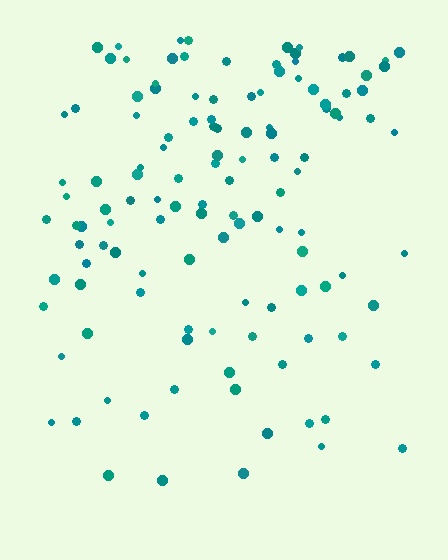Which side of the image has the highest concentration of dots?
The top.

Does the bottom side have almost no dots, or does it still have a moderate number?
Still a moderate number, just noticeably fewer than the top.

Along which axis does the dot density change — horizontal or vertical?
Vertical.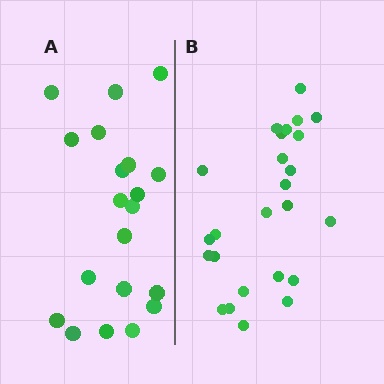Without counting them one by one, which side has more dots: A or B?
Region B (the right region) has more dots.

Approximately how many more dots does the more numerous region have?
Region B has about 5 more dots than region A.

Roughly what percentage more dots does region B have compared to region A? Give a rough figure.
About 25% more.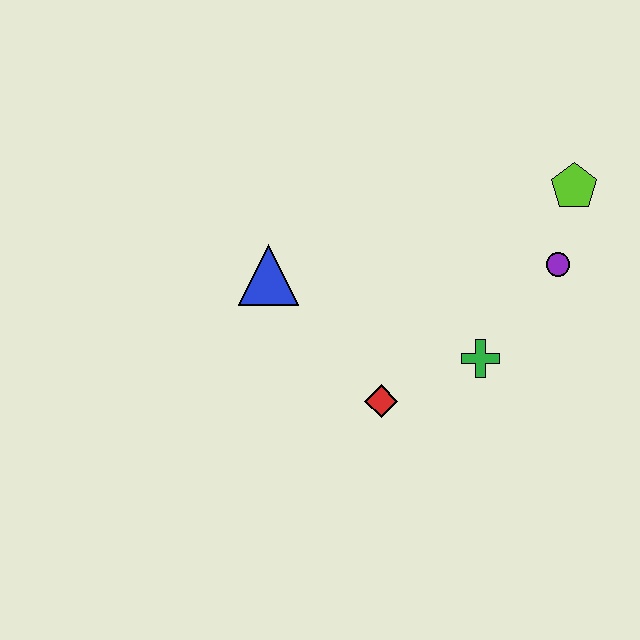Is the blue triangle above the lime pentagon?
No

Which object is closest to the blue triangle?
The red diamond is closest to the blue triangle.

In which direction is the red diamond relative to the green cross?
The red diamond is to the left of the green cross.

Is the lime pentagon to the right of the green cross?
Yes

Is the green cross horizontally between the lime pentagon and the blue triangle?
Yes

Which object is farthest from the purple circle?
The blue triangle is farthest from the purple circle.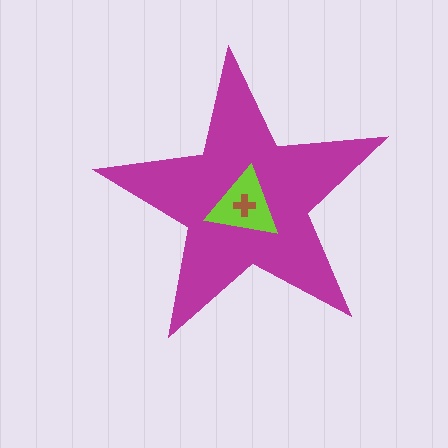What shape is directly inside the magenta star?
The lime triangle.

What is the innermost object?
The brown cross.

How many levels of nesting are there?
3.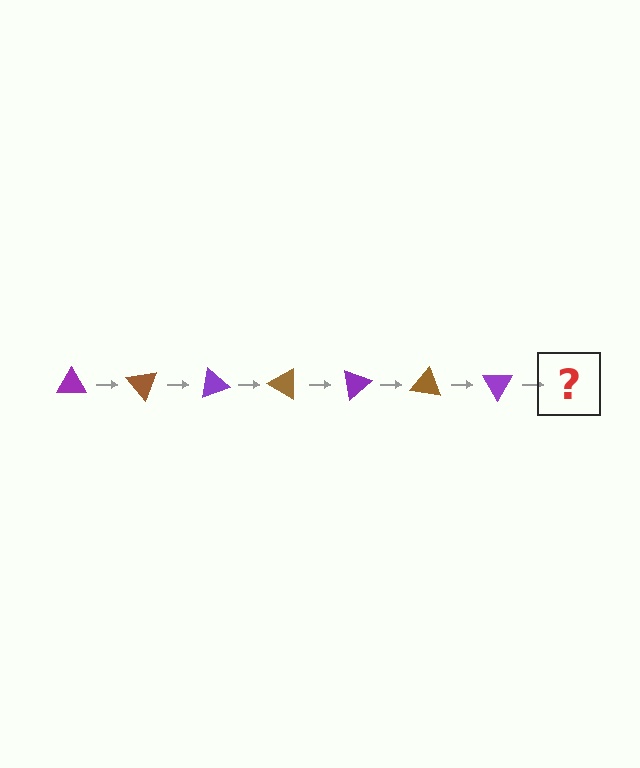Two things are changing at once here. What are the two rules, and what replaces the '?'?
The two rules are that it rotates 50 degrees each step and the color cycles through purple and brown. The '?' should be a brown triangle, rotated 350 degrees from the start.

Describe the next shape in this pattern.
It should be a brown triangle, rotated 350 degrees from the start.